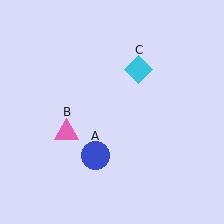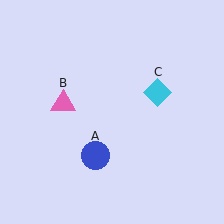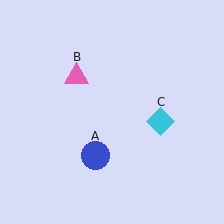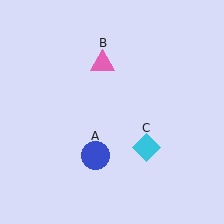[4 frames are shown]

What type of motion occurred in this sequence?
The pink triangle (object B), cyan diamond (object C) rotated clockwise around the center of the scene.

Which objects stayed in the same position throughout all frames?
Blue circle (object A) remained stationary.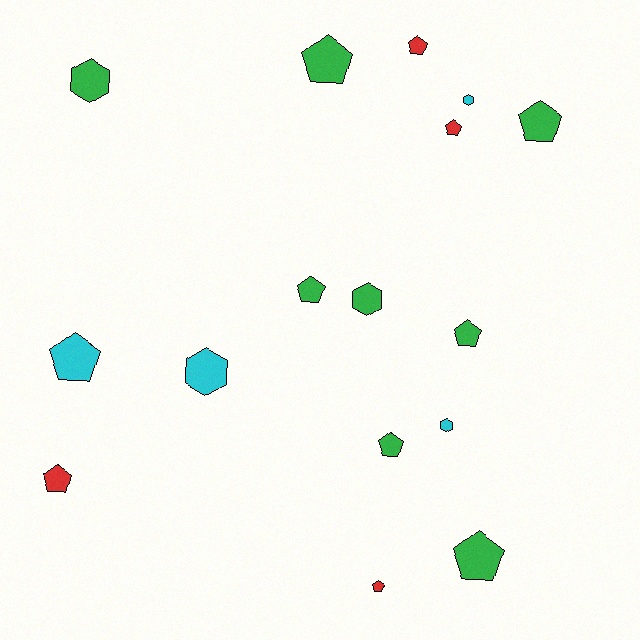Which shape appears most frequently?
Pentagon, with 11 objects.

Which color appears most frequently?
Green, with 8 objects.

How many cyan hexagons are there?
There are 3 cyan hexagons.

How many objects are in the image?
There are 16 objects.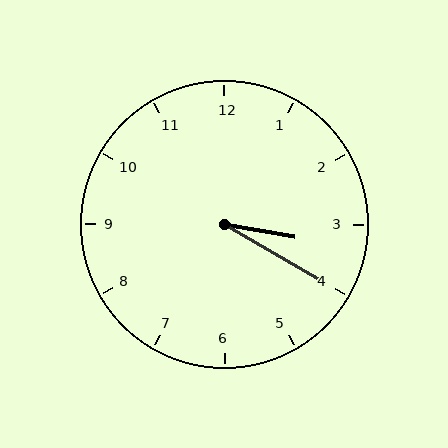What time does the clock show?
3:20.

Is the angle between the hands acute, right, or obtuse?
It is acute.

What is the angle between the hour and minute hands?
Approximately 20 degrees.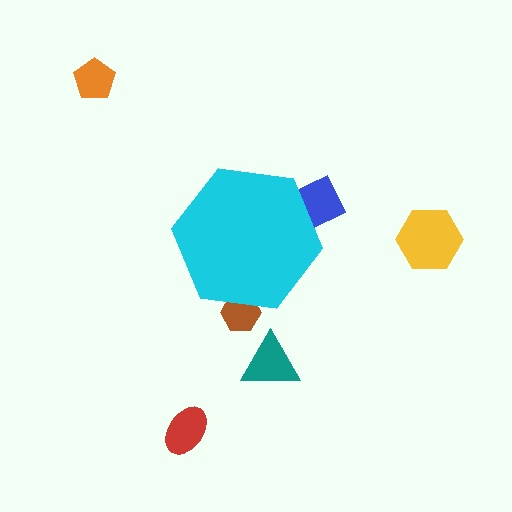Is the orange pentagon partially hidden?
No, the orange pentagon is fully visible.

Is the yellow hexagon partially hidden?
No, the yellow hexagon is fully visible.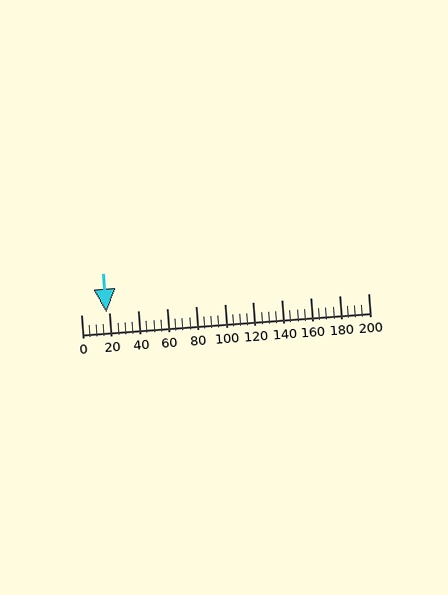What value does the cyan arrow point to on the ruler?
The cyan arrow points to approximately 17.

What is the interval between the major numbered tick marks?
The major tick marks are spaced 20 units apart.